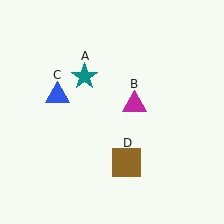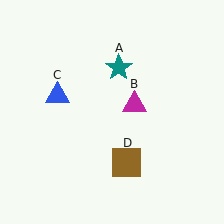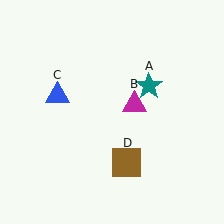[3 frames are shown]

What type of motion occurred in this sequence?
The teal star (object A) rotated clockwise around the center of the scene.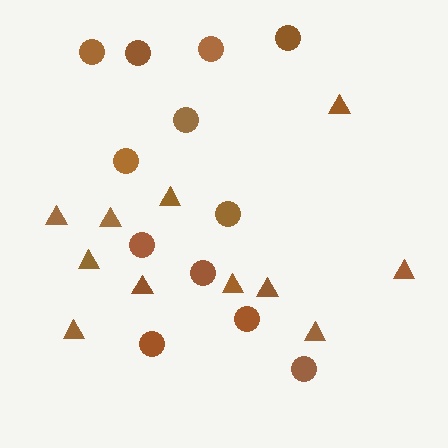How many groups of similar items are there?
There are 2 groups: one group of circles (12) and one group of triangles (11).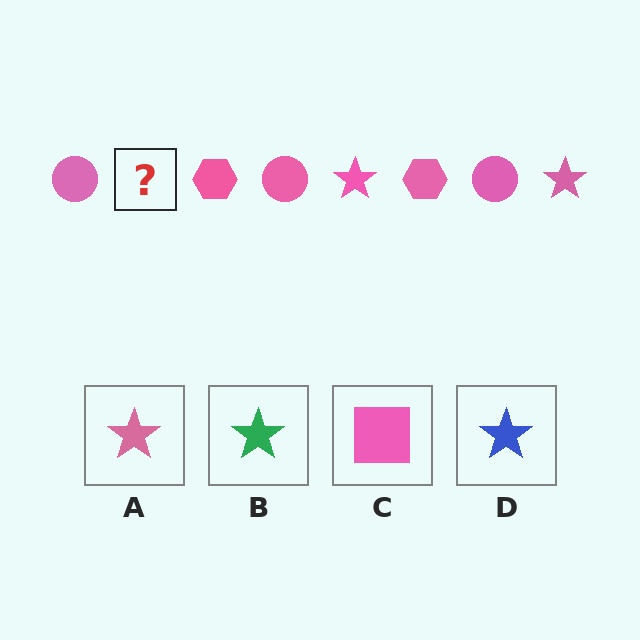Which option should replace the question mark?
Option A.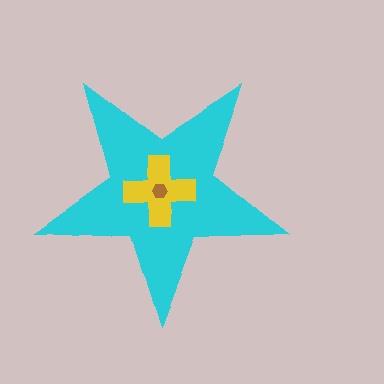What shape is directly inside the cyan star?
The yellow cross.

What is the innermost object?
The brown hexagon.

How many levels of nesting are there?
3.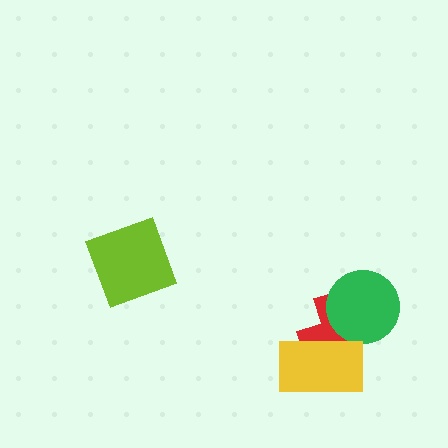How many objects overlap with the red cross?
2 objects overlap with the red cross.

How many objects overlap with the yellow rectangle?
1 object overlaps with the yellow rectangle.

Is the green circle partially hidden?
No, no other shape covers it.